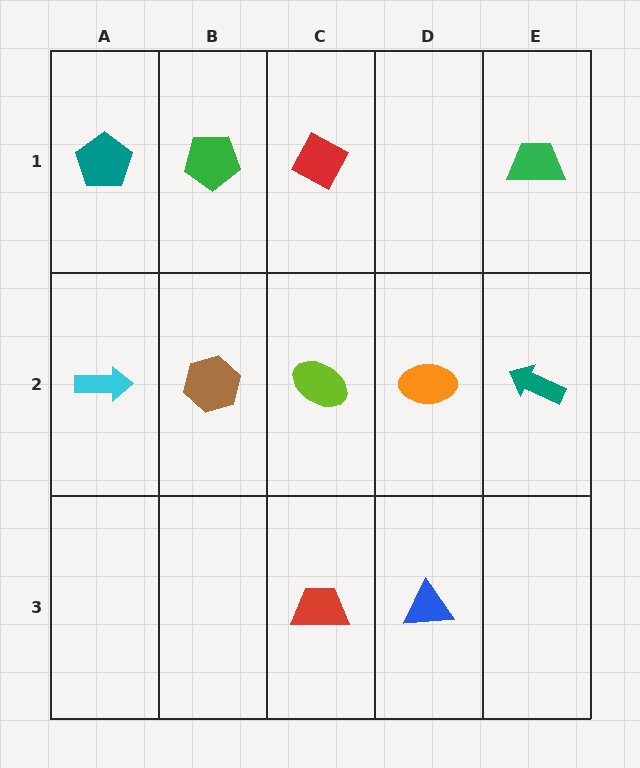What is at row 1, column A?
A teal pentagon.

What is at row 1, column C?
A red diamond.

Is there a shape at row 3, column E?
No, that cell is empty.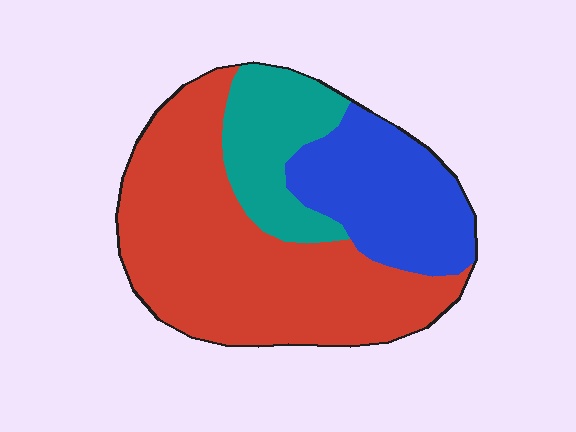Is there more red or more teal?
Red.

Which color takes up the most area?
Red, at roughly 55%.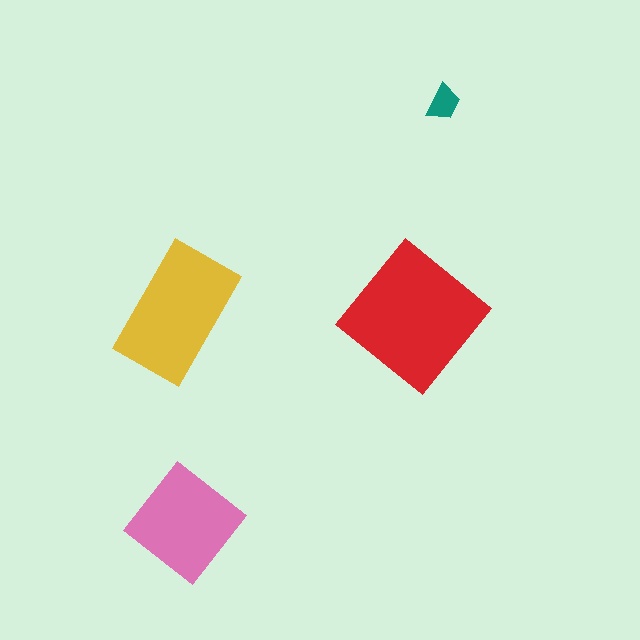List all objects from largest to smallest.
The red diamond, the yellow rectangle, the pink diamond, the teal trapezoid.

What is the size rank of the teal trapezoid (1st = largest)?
4th.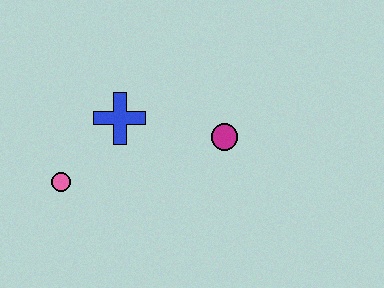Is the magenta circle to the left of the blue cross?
No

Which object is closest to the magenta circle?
The blue cross is closest to the magenta circle.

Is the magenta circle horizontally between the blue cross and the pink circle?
No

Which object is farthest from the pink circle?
The magenta circle is farthest from the pink circle.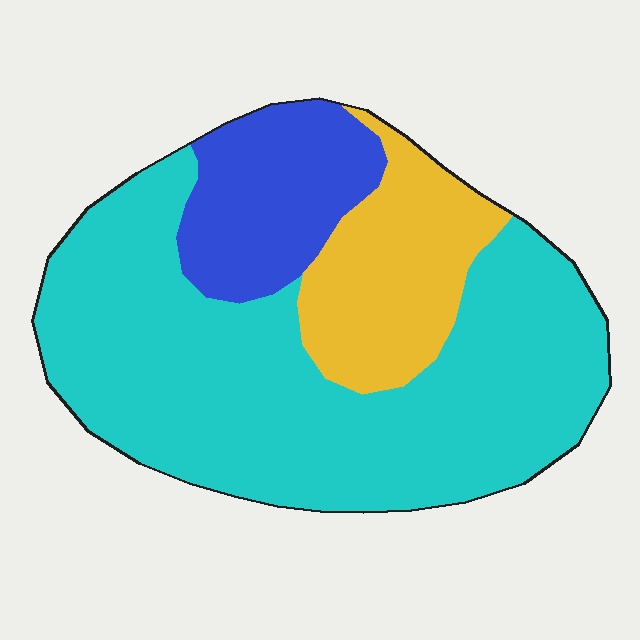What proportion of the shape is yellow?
Yellow takes up less than a quarter of the shape.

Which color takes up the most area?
Cyan, at roughly 65%.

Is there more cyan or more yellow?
Cyan.